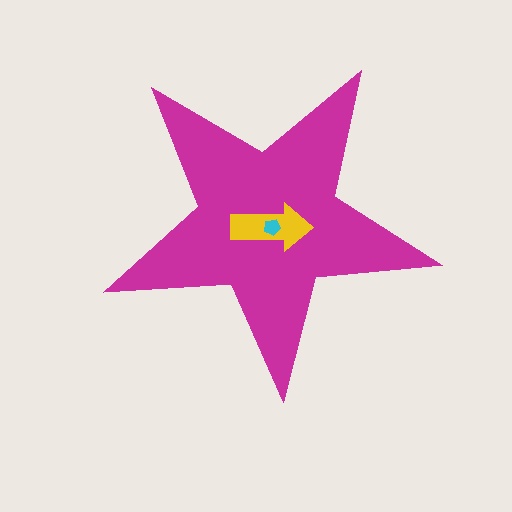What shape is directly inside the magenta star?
The yellow arrow.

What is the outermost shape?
The magenta star.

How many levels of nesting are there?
3.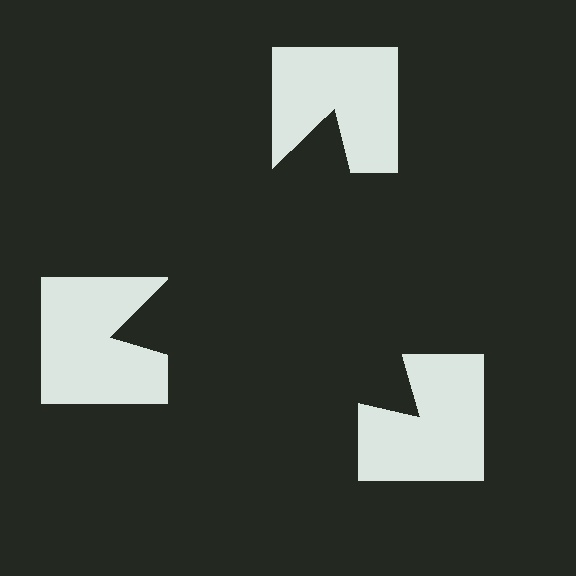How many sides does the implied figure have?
3 sides.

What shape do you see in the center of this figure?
An illusory triangle — its edges are inferred from the aligned wedge cuts in the notched squares, not physically drawn.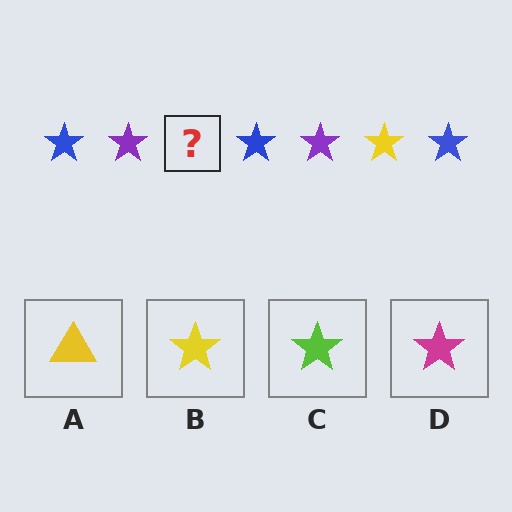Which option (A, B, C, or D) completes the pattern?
B.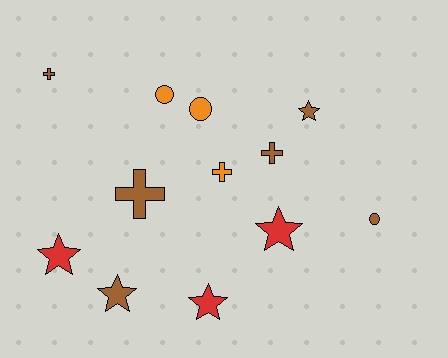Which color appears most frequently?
Brown, with 6 objects.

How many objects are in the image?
There are 12 objects.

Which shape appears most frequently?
Star, with 5 objects.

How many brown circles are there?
There is 1 brown circle.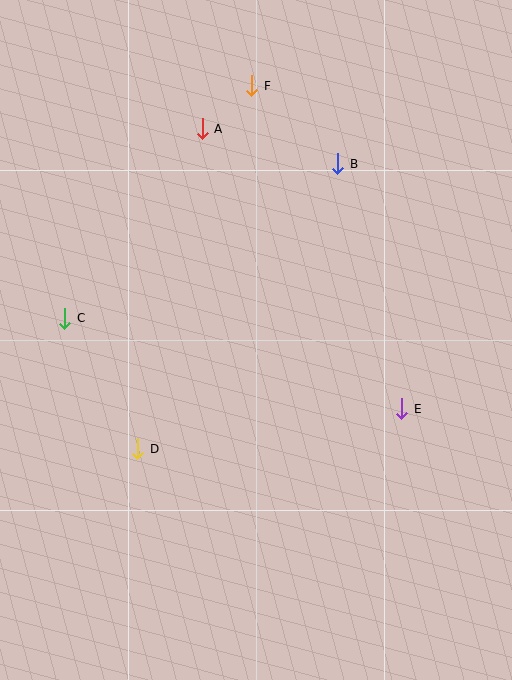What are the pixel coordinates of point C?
Point C is at (65, 318).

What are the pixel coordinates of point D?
Point D is at (138, 449).